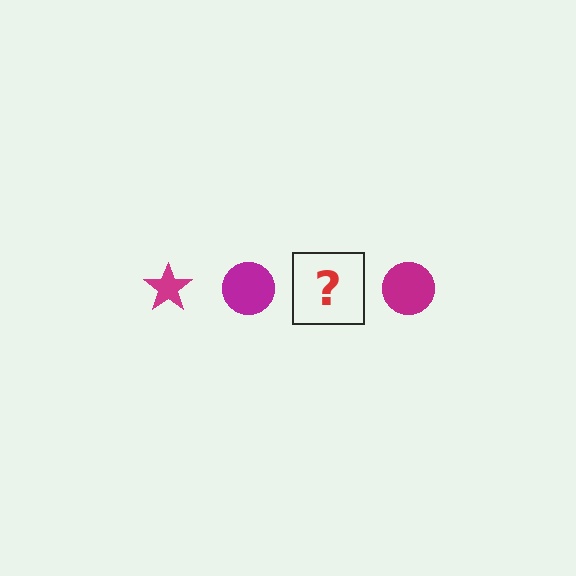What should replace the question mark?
The question mark should be replaced with a magenta star.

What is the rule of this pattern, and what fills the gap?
The rule is that the pattern cycles through star, circle shapes in magenta. The gap should be filled with a magenta star.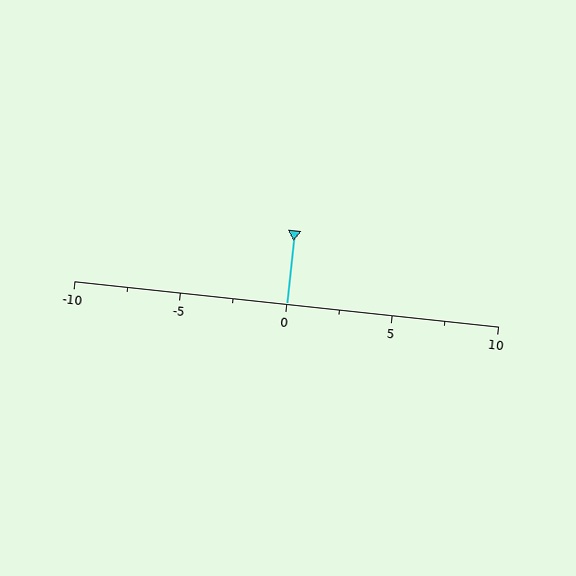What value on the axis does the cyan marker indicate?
The marker indicates approximately 0.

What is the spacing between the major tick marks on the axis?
The major ticks are spaced 5 apart.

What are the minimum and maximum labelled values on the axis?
The axis runs from -10 to 10.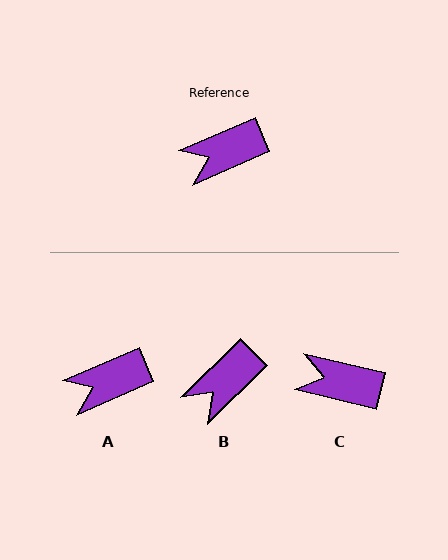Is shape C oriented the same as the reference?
No, it is off by about 37 degrees.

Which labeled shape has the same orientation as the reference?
A.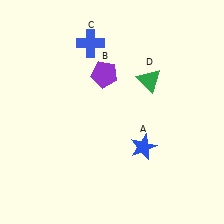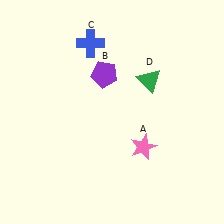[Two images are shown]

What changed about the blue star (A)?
In Image 1, A is blue. In Image 2, it changed to pink.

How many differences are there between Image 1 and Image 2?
There is 1 difference between the two images.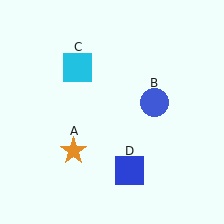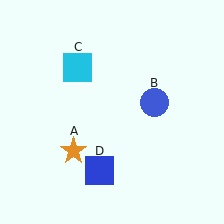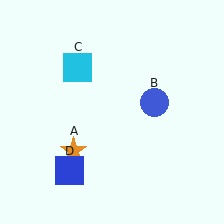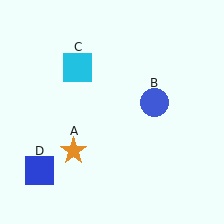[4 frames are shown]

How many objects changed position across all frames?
1 object changed position: blue square (object D).